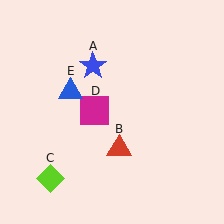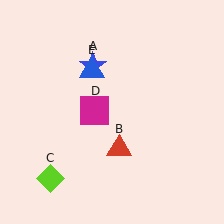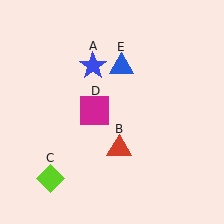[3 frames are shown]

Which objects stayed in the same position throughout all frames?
Blue star (object A) and red triangle (object B) and lime diamond (object C) and magenta square (object D) remained stationary.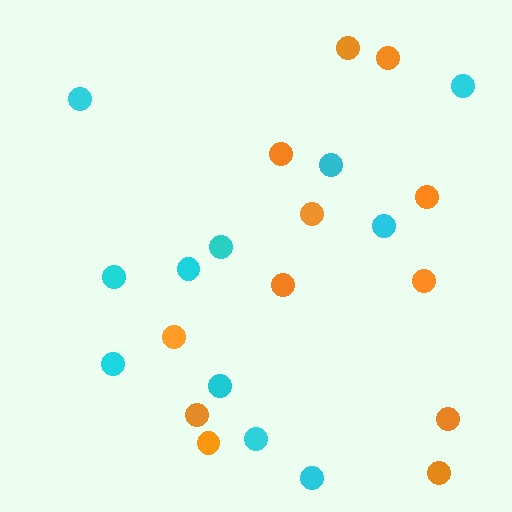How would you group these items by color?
There are 2 groups: one group of cyan circles (11) and one group of orange circles (12).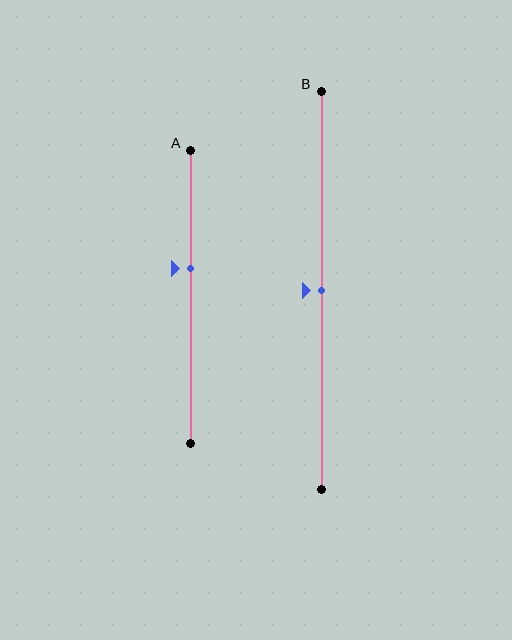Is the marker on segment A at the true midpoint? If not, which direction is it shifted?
No, the marker on segment A is shifted upward by about 10% of the segment length.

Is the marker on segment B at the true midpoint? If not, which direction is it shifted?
Yes, the marker on segment B is at the true midpoint.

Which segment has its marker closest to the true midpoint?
Segment B has its marker closest to the true midpoint.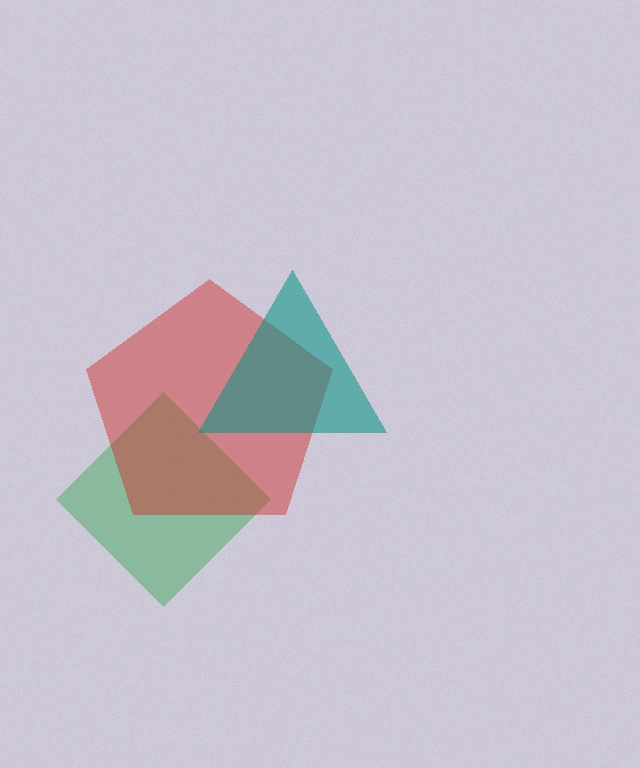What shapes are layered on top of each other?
The layered shapes are: a green diamond, a red pentagon, a teal triangle.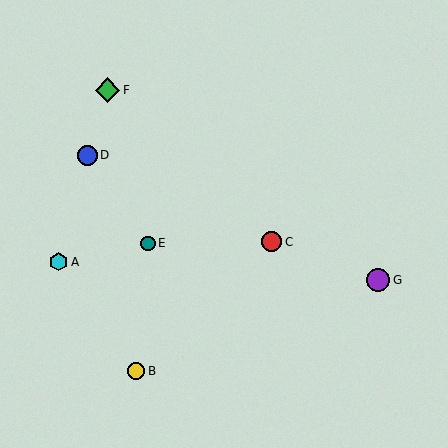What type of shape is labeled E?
Shape E is a teal circle.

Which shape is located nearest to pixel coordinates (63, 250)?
The cyan hexagon (labeled A) at (58, 262) is nearest to that location.